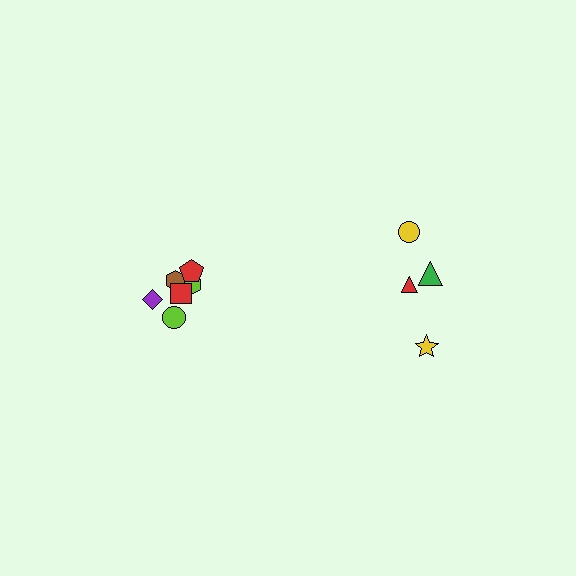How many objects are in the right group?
There are 4 objects.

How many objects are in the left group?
There are 6 objects.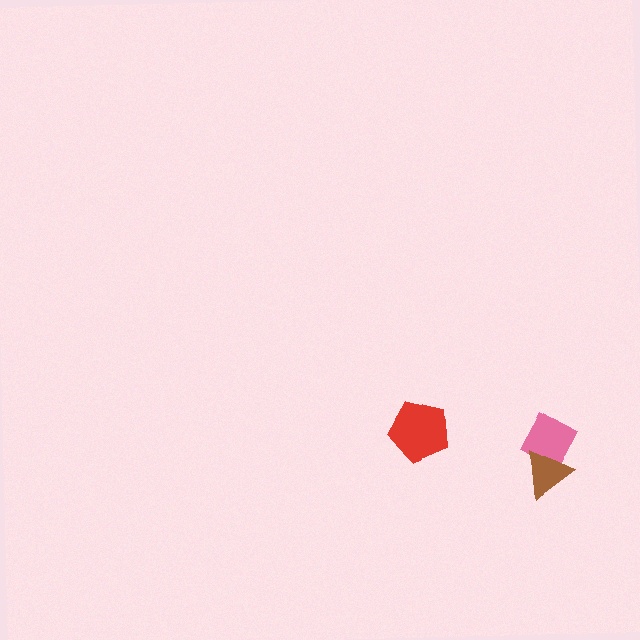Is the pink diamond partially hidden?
Yes, it is partially covered by another shape.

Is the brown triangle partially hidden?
No, no other shape covers it.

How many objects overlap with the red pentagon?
0 objects overlap with the red pentagon.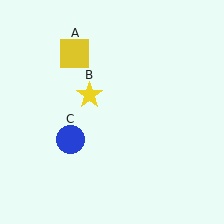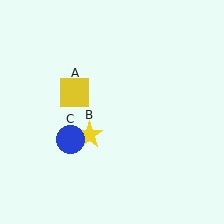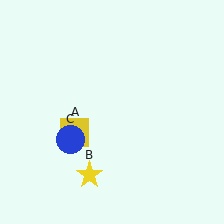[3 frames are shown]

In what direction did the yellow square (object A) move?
The yellow square (object A) moved down.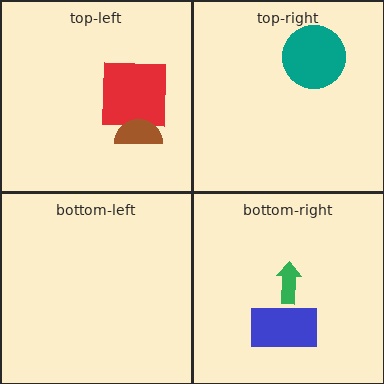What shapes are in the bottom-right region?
The green arrow, the blue rectangle.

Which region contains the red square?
The top-left region.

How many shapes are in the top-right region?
1.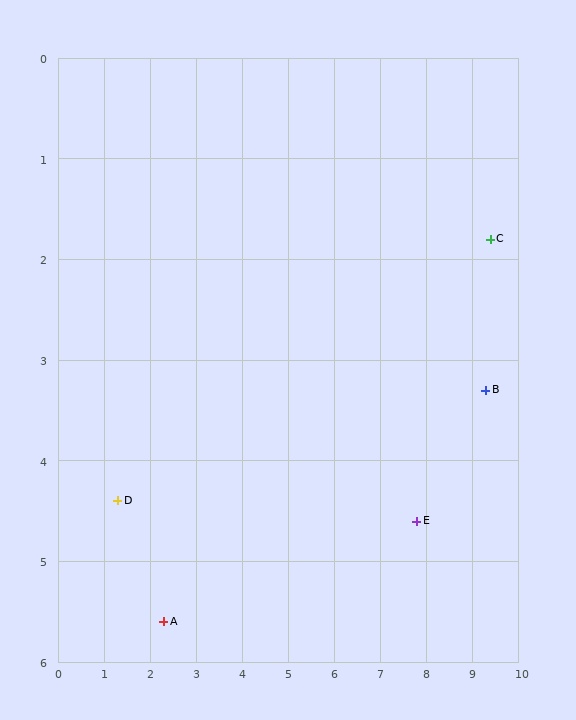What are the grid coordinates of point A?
Point A is at approximately (2.3, 5.6).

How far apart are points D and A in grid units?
Points D and A are about 1.6 grid units apart.